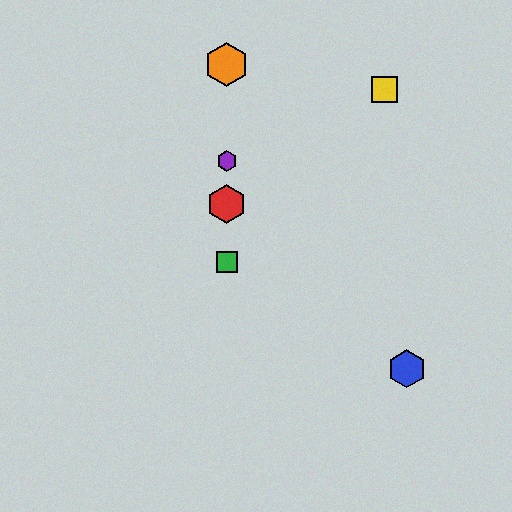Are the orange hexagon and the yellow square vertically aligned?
No, the orange hexagon is at x≈227 and the yellow square is at x≈384.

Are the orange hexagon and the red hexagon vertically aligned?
Yes, both are at x≈227.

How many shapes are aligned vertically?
4 shapes (the red hexagon, the green square, the purple hexagon, the orange hexagon) are aligned vertically.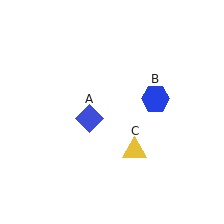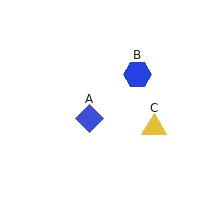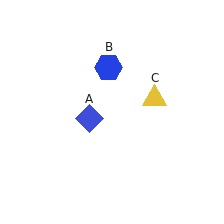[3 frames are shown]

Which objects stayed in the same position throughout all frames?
Blue diamond (object A) remained stationary.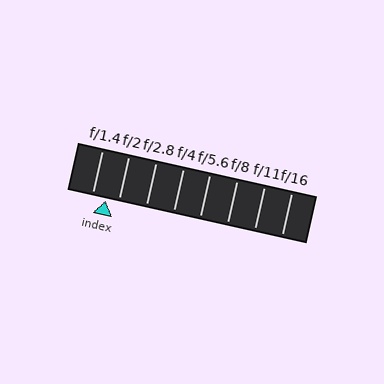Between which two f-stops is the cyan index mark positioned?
The index mark is between f/1.4 and f/2.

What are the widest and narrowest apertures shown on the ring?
The widest aperture shown is f/1.4 and the narrowest is f/16.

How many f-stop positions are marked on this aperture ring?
There are 8 f-stop positions marked.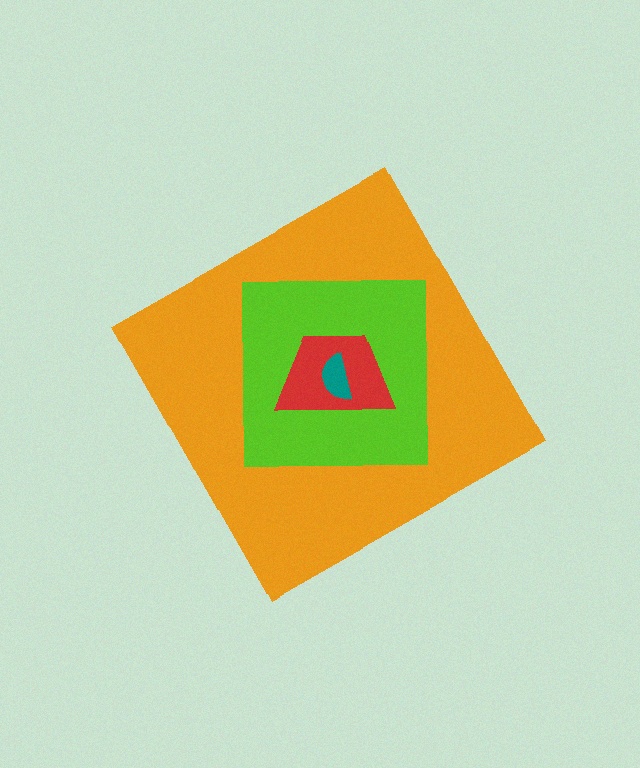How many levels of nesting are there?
4.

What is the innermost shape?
The teal semicircle.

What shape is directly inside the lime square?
The red trapezoid.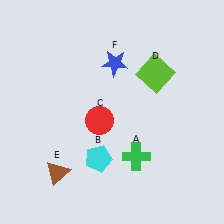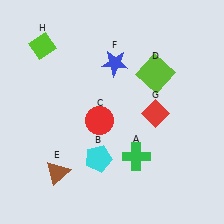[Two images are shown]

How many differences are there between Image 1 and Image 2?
There are 2 differences between the two images.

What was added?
A red diamond (G), a lime diamond (H) were added in Image 2.